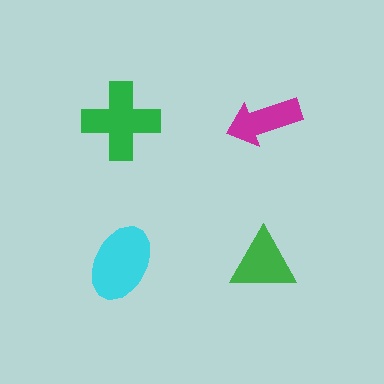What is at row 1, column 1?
A green cross.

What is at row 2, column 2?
A green triangle.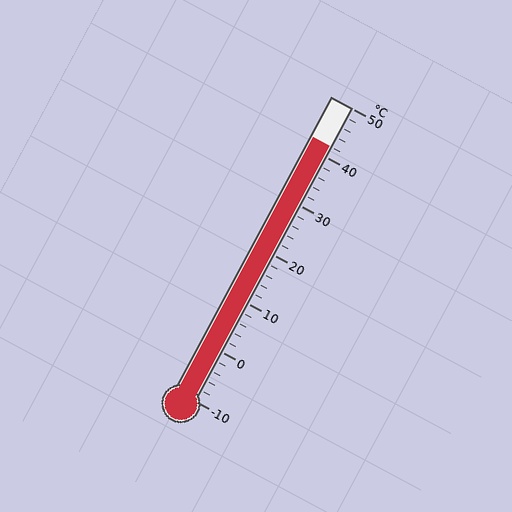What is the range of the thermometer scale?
The thermometer scale ranges from -10°C to 50°C.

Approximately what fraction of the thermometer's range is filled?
The thermometer is filled to approximately 85% of its range.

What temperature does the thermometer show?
The thermometer shows approximately 42°C.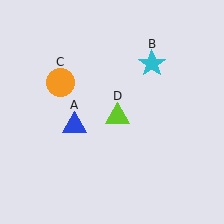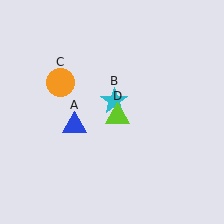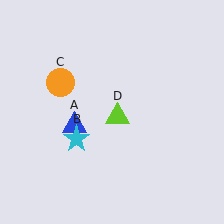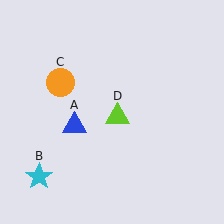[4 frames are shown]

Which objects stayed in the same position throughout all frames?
Blue triangle (object A) and orange circle (object C) and lime triangle (object D) remained stationary.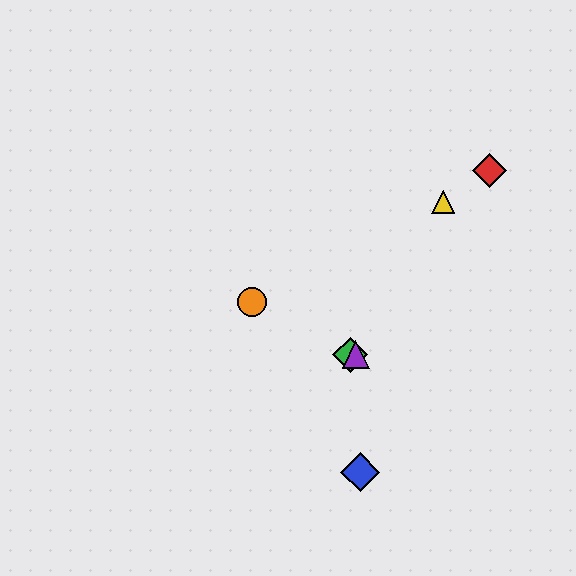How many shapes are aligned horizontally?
2 shapes (the green diamond, the purple triangle) are aligned horizontally.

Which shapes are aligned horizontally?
The green diamond, the purple triangle are aligned horizontally.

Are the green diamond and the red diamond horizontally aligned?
No, the green diamond is at y≈355 and the red diamond is at y≈170.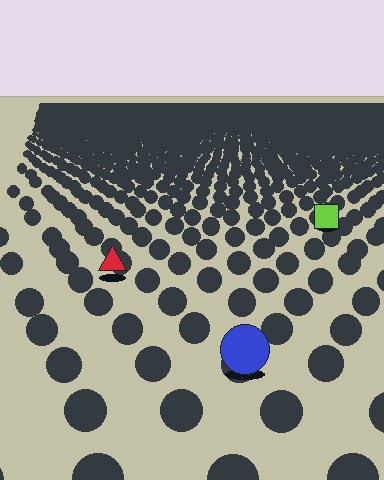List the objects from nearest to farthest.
From nearest to farthest: the blue circle, the red triangle, the lime square.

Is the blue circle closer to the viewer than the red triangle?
Yes. The blue circle is closer — you can tell from the texture gradient: the ground texture is coarser near it.